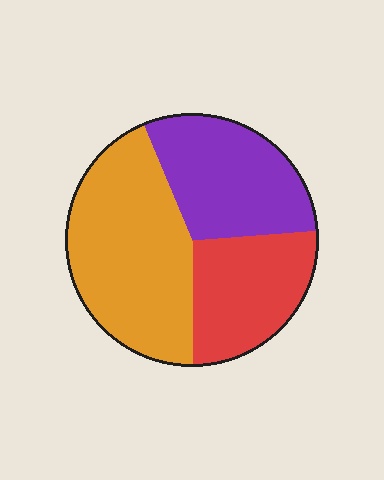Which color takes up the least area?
Red, at roughly 25%.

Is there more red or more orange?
Orange.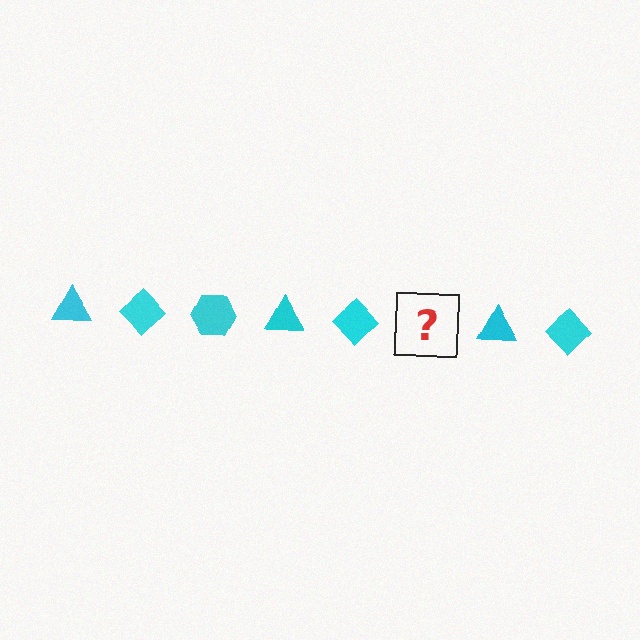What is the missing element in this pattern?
The missing element is a cyan hexagon.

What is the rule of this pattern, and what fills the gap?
The rule is that the pattern cycles through triangle, diamond, hexagon shapes in cyan. The gap should be filled with a cyan hexagon.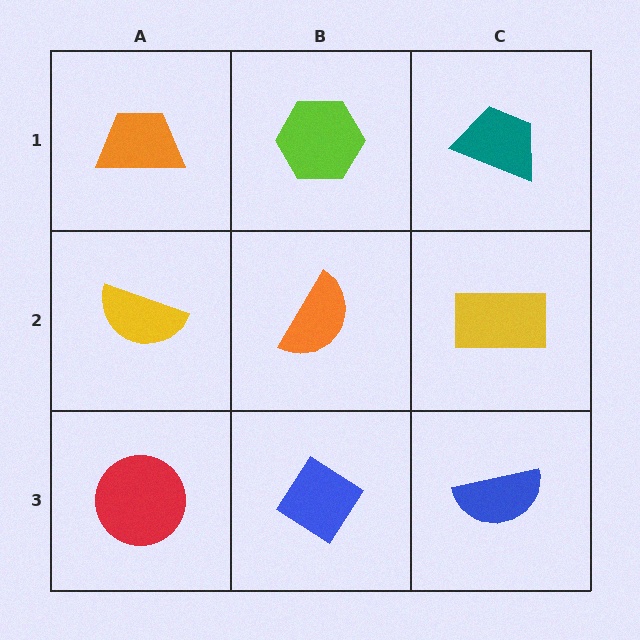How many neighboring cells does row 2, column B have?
4.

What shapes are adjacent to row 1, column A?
A yellow semicircle (row 2, column A), a lime hexagon (row 1, column B).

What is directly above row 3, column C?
A yellow rectangle.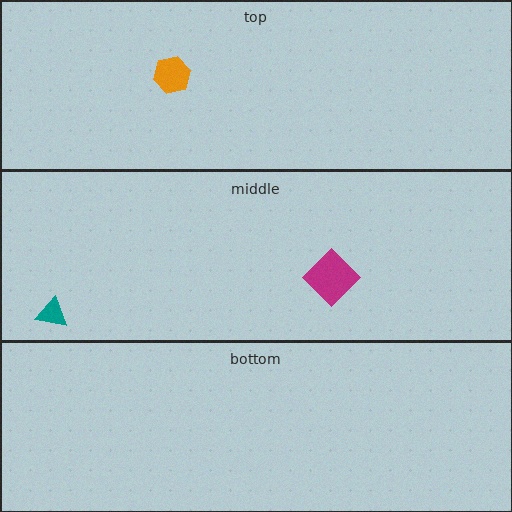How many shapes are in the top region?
1.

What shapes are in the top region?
The orange hexagon.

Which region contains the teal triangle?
The middle region.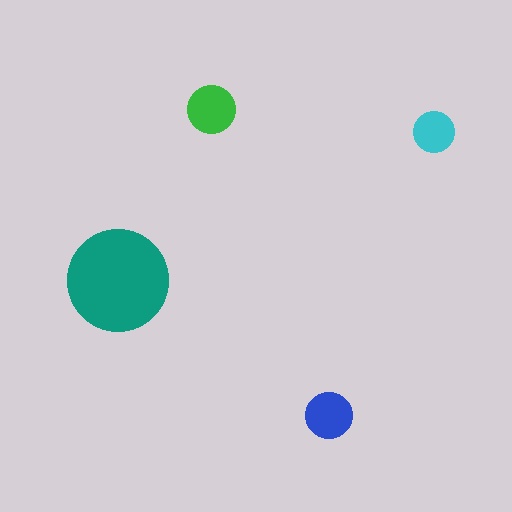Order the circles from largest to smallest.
the teal one, the green one, the blue one, the cyan one.